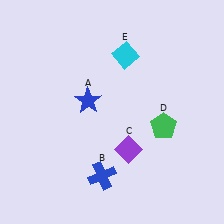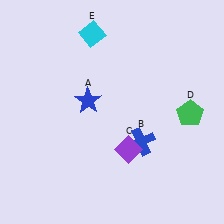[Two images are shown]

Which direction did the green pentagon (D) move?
The green pentagon (D) moved right.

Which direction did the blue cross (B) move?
The blue cross (B) moved right.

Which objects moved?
The objects that moved are: the blue cross (B), the green pentagon (D), the cyan diamond (E).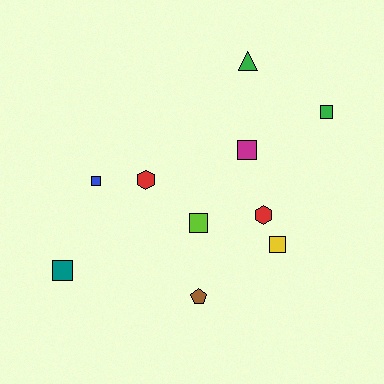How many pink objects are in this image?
There are no pink objects.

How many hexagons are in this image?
There are 2 hexagons.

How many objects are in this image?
There are 10 objects.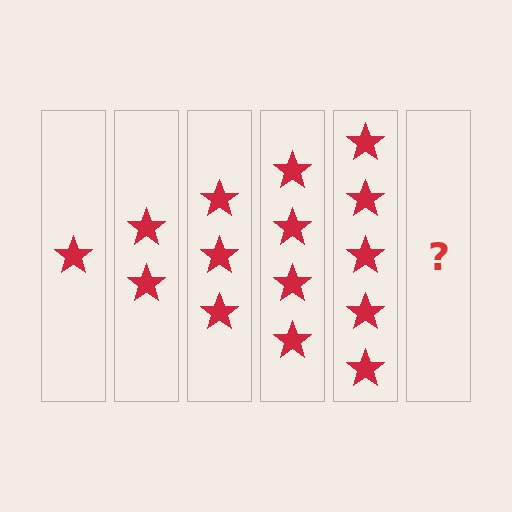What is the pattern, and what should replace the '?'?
The pattern is that each step adds one more star. The '?' should be 6 stars.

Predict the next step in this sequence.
The next step is 6 stars.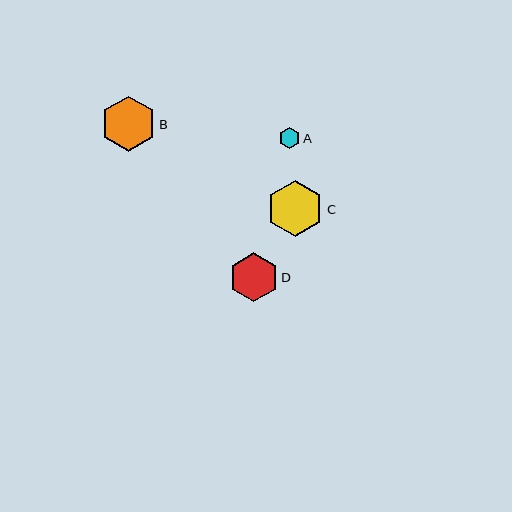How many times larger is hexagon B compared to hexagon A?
Hexagon B is approximately 2.6 times the size of hexagon A.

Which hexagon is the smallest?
Hexagon A is the smallest with a size of approximately 21 pixels.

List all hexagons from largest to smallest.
From largest to smallest: C, B, D, A.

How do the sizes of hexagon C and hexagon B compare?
Hexagon C and hexagon B are approximately the same size.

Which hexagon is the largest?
Hexagon C is the largest with a size of approximately 56 pixels.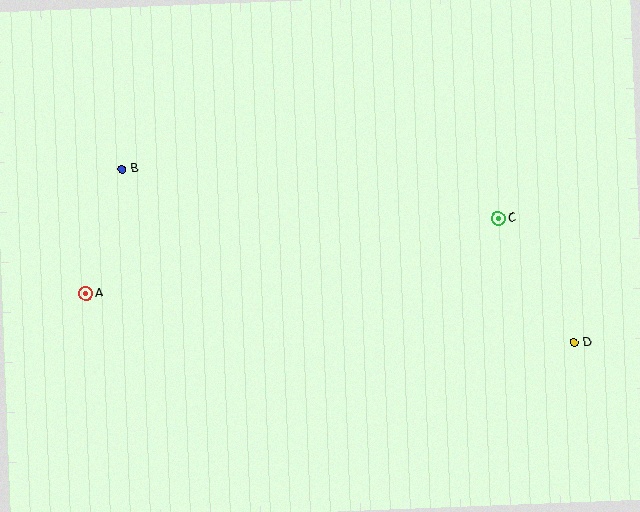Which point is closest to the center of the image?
Point C at (498, 219) is closest to the center.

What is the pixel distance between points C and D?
The distance between C and D is 145 pixels.